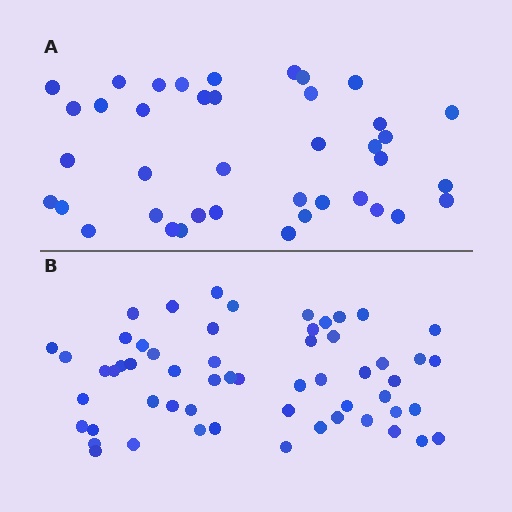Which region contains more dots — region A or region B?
Region B (the bottom region) has more dots.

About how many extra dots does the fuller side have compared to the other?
Region B has approximately 15 more dots than region A.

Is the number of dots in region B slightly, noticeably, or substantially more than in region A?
Region B has noticeably more, but not dramatically so. The ratio is roughly 1.4 to 1.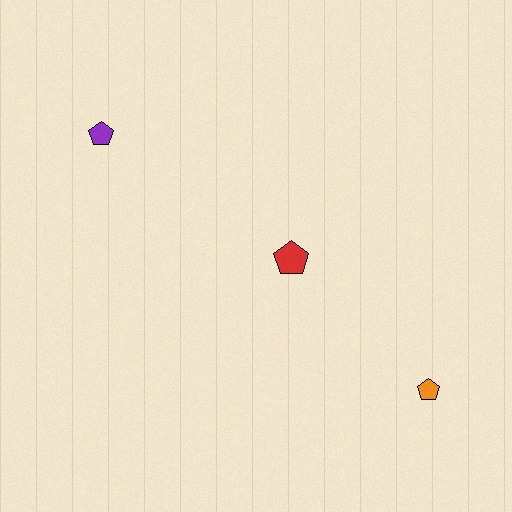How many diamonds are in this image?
There are no diamonds.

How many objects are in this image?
There are 3 objects.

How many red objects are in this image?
There is 1 red object.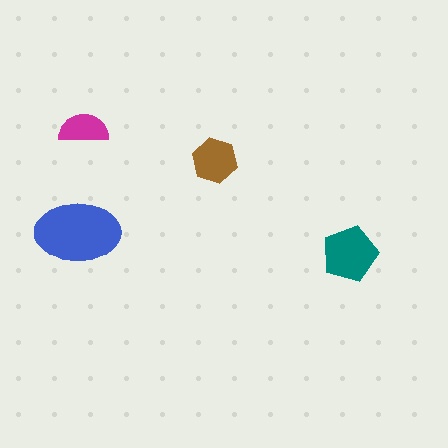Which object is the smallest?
The magenta semicircle.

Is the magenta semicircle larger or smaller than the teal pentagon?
Smaller.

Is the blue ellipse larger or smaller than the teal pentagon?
Larger.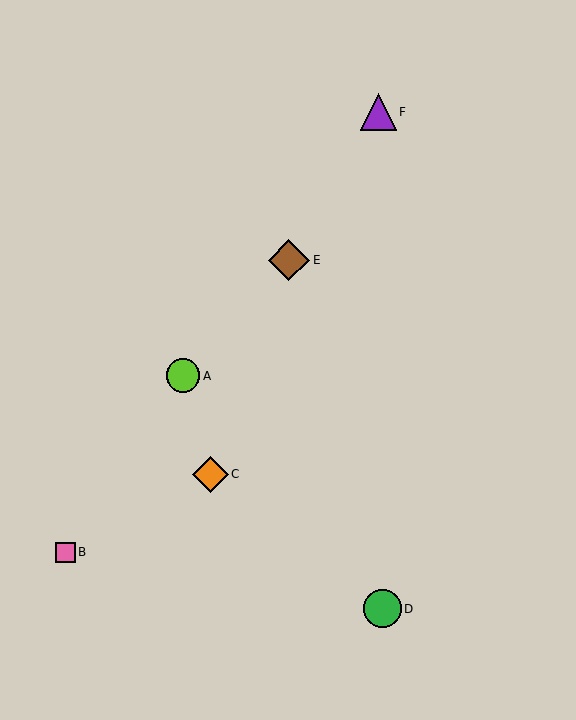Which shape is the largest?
The brown diamond (labeled E) is the largest.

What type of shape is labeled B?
Shape B is a pink square.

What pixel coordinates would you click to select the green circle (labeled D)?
Click at (382, 609) to select the green circle D.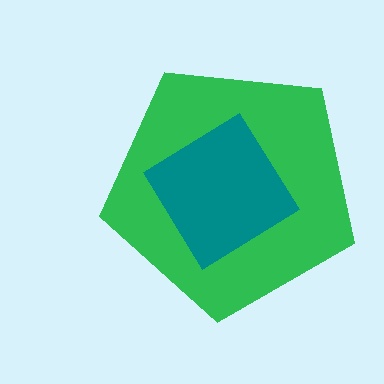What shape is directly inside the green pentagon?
The teal diamond.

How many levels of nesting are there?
2.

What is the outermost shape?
The green pentagon.